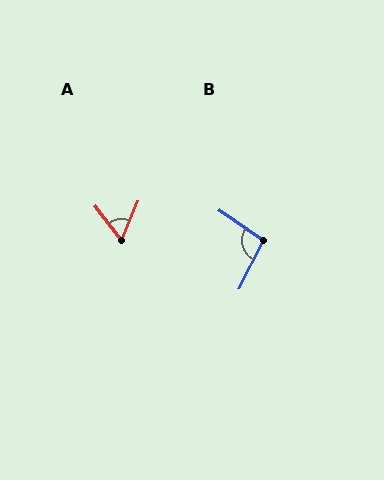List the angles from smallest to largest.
A (59°), B (98°).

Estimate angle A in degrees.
Approximately 59 degrees.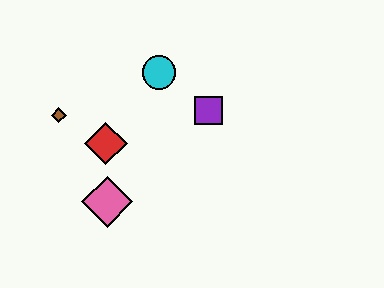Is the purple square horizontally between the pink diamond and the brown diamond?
No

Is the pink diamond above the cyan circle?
No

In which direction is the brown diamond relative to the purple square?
The brown diamond is to the left of the purple square.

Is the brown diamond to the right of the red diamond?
No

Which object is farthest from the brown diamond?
The purple square is farthest from the brown diamond.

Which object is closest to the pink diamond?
The red diamond is closest to the pink diamond.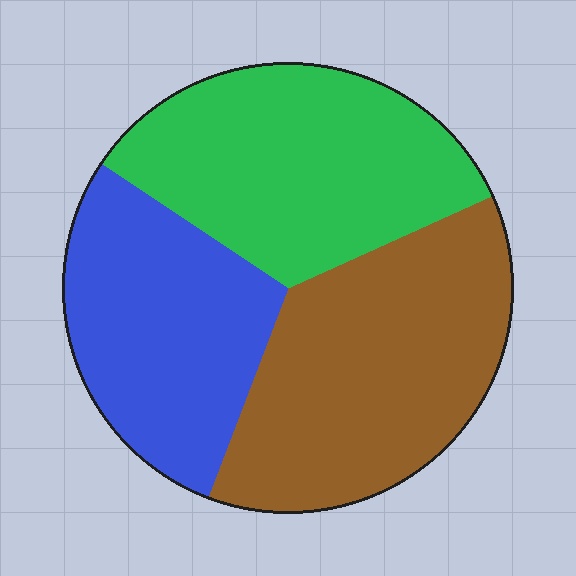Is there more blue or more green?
Green.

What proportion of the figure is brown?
Brown takes up about three eighths (3/8) of the figure.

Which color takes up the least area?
Blue, at roughly 30%.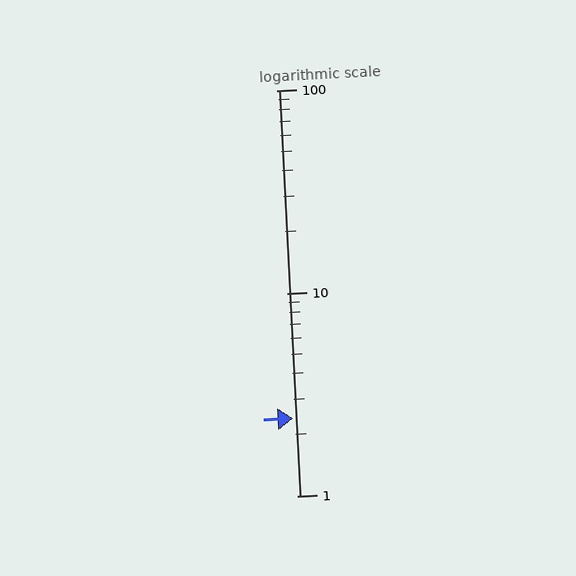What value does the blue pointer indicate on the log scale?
The pointer indicates approximately 2.4.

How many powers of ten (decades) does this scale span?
The scale spans 2 decades, from 1 to 100.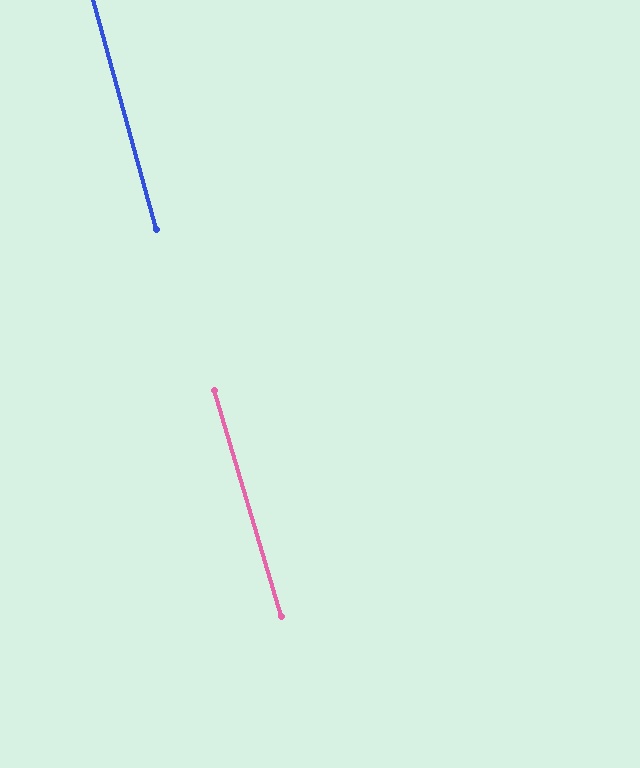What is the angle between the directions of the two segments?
Approximately 1 degree.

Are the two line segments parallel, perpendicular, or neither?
Parallel — their directions differ by only 1.1°.